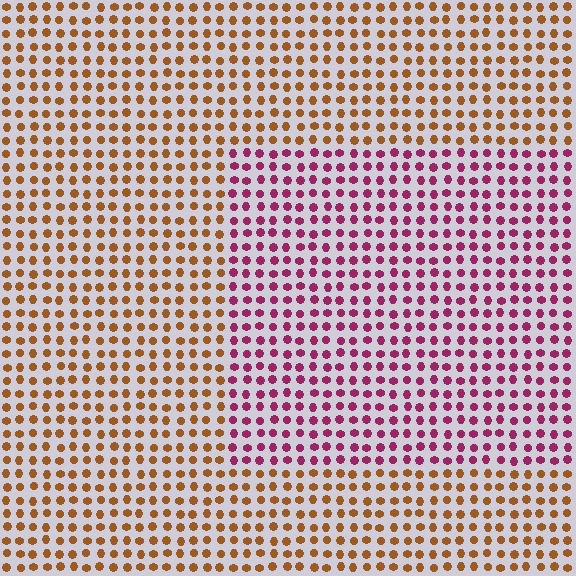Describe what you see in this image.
The image is filled with small brown elements in a uniform arrangement. A rectangle-shaped region is visible where the elements are tinted to a slightly different hue, forming a subtle color boundary.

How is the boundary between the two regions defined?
The boundary is defined purely by a slight shift in hue (about 60 degrees). Spacing, size, and orientation are identical on both sides.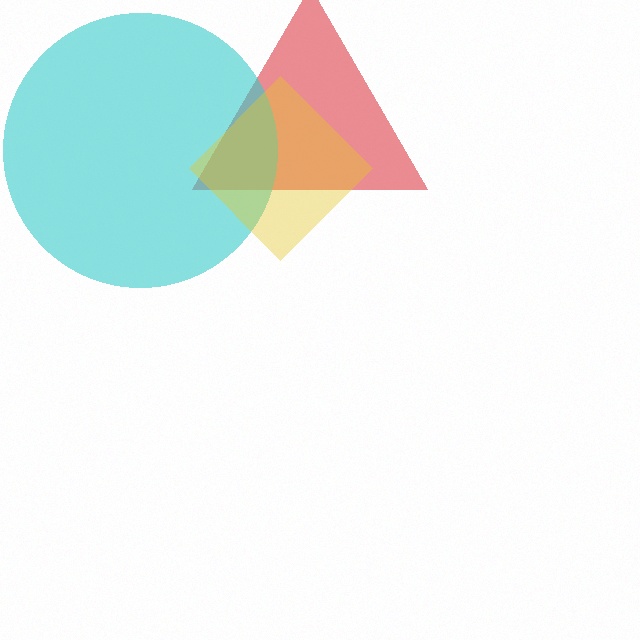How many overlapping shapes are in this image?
There are 3 overlapping shapes in the image.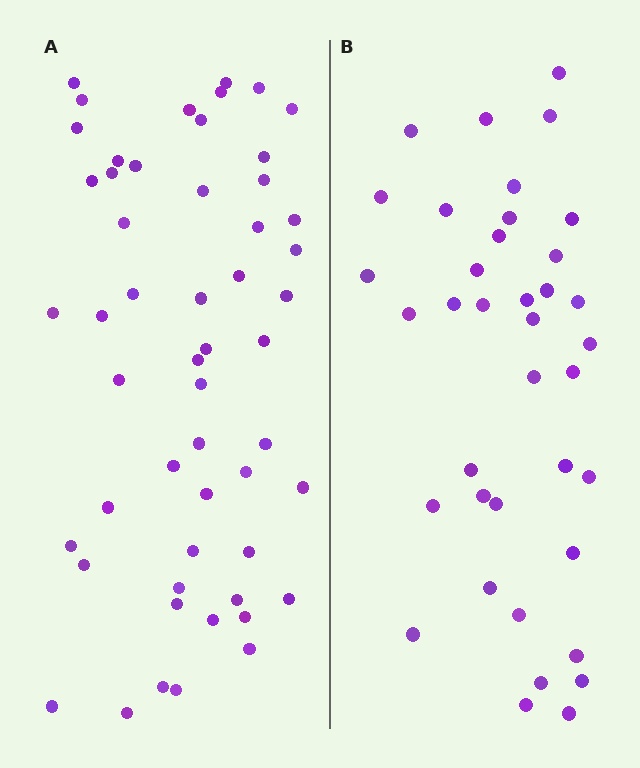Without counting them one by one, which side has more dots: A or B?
Region A (the left region) has more dots.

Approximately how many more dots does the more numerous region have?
Region A has approximately 15 more dots than region B.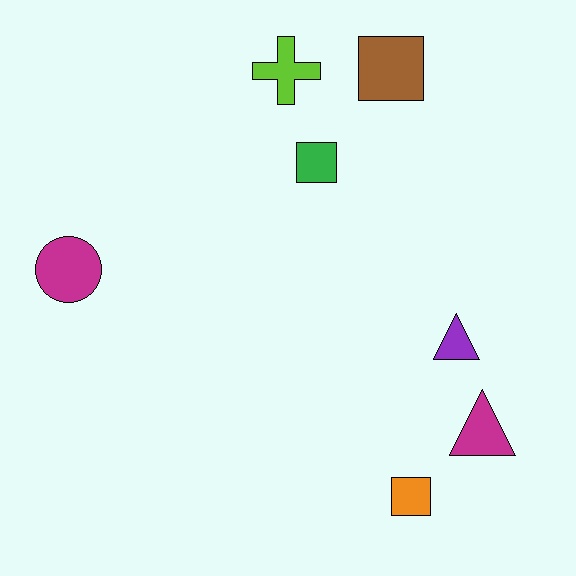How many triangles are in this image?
There are 2 triangles.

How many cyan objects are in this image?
There are no cyan objects.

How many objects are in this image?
There are 7 objects.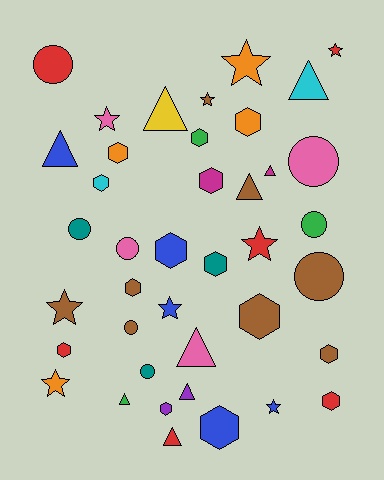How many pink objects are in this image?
There are 4 pink objects.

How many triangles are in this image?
There are 9 triangles.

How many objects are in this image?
There are 40 objects.